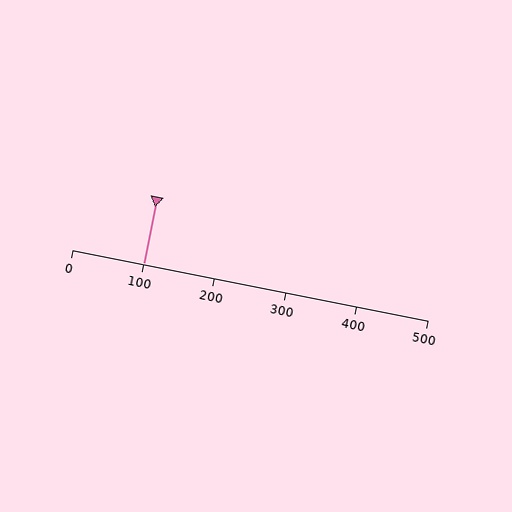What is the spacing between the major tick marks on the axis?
The major ticks are spaced 100 apart.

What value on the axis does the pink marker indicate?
The marker indicates approximately 100.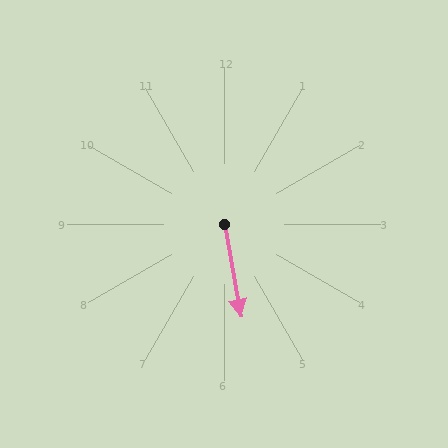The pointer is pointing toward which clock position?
Roughly 6 o'clock.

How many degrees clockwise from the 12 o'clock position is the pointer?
Approximately 170 degrees.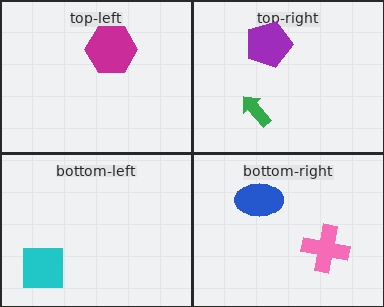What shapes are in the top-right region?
The purple pentagon, the green arrow.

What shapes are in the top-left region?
The magenta hexagon.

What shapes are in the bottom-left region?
The cyan square.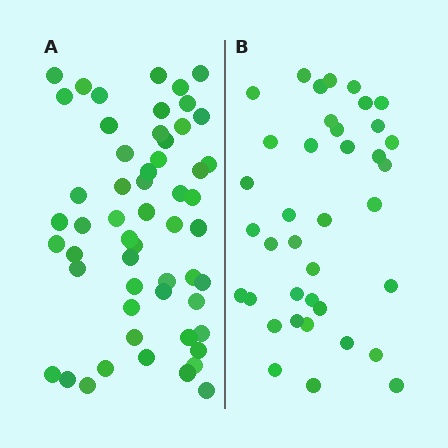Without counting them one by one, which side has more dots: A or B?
Region A (the left region) has more dots.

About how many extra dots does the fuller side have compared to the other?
Region A has approximately 15 more dots than region B.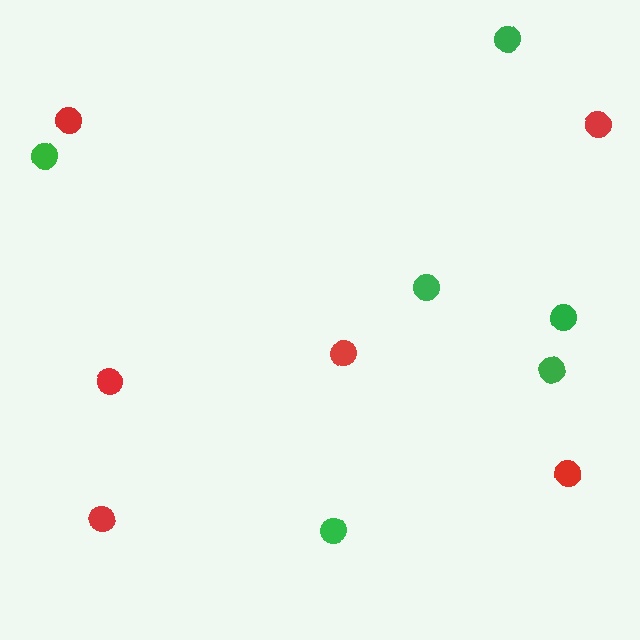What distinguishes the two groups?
There are 2 groups: one group of green circles (6) and one group of red circles (6).